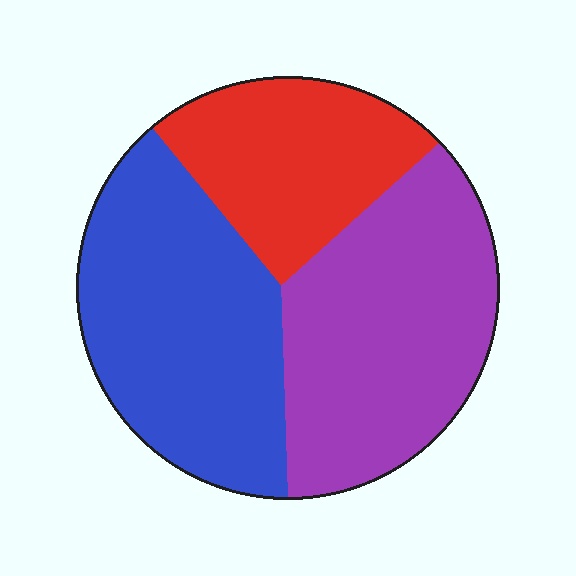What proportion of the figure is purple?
Purple takes up about three eighths (3/8) of the figure.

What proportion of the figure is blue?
Blue takes up about three eighths (3/8) of the figure.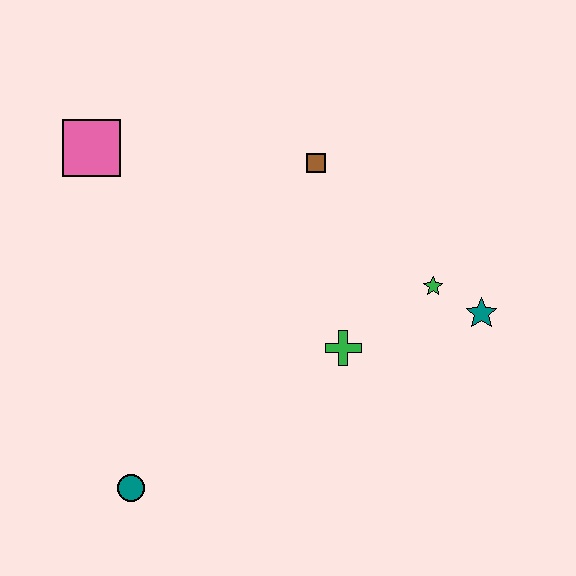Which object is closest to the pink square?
The brown square is closest to the pink square.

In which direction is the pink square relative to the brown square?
The pink square is to the left of the brown square.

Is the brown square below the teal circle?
No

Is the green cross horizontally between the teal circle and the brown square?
No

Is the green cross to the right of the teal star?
No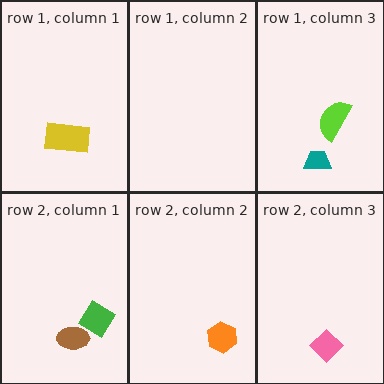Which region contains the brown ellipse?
The row 2, column 1 region.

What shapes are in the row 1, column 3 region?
The teal trapezoid, the lime semicircle.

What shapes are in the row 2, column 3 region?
The pink diamond.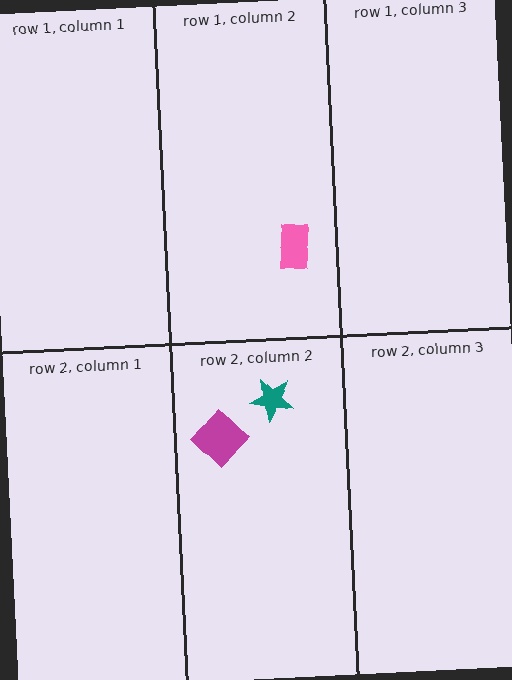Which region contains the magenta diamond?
The row 2, column 2 region.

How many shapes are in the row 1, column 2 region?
1.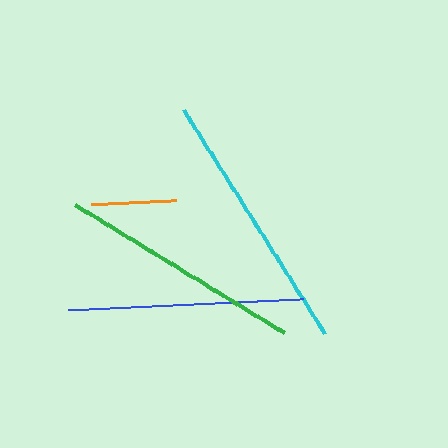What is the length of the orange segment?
The orange segment is approximately 85 pixels long.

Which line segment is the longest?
The cyan line is the longest at approximately 266 pixels.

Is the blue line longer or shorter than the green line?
The green line is longer than the blue line.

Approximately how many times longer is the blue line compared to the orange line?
The blue line is approximately 2.7 times the length of the orange line.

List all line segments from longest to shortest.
From longest to shortest: cyan, green, blue, orange.